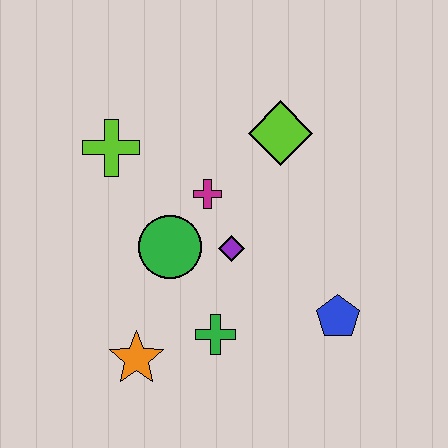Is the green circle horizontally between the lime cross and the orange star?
No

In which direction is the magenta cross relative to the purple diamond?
The magenta cross is above the purple diamond.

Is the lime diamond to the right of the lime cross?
Yes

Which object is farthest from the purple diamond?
The lime cross is farthest from the purple diamond.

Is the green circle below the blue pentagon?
No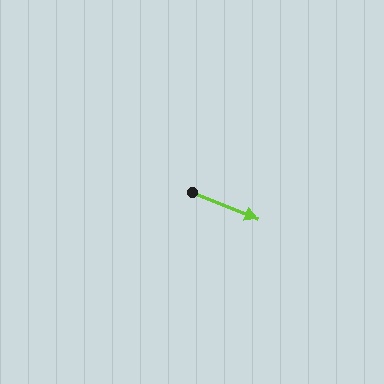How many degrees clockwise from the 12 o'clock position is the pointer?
Approximately 112 degrees.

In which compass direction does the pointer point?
East.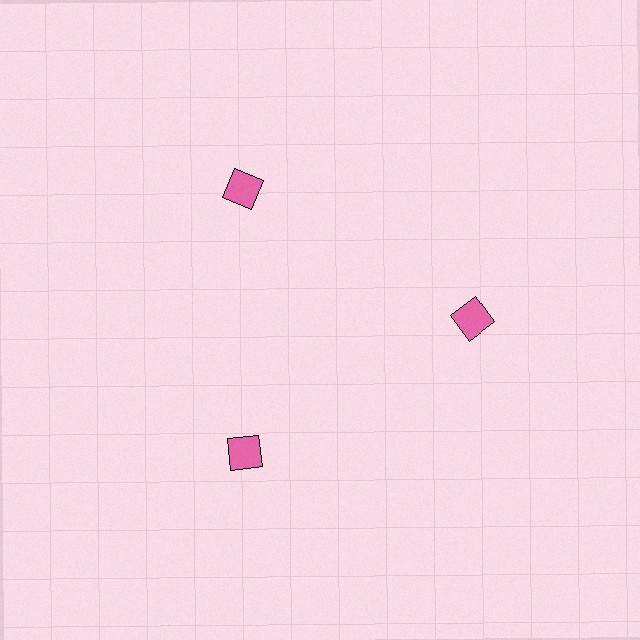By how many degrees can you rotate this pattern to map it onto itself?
The pattern maps onto itself every 120 degrees of rotation.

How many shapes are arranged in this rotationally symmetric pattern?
There are 3 shapes, arranged in 3 groups of 1.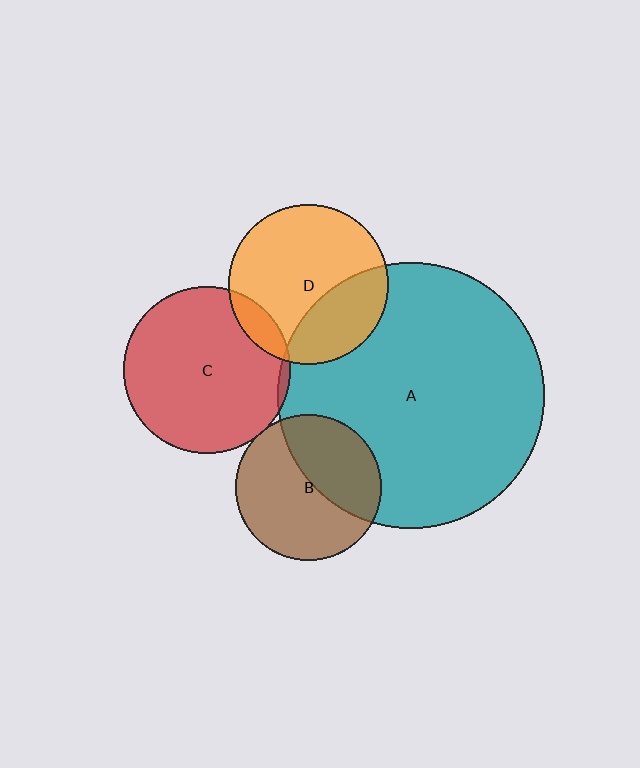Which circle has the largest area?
Circle A (teal).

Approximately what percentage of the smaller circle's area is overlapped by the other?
Approximately 5%.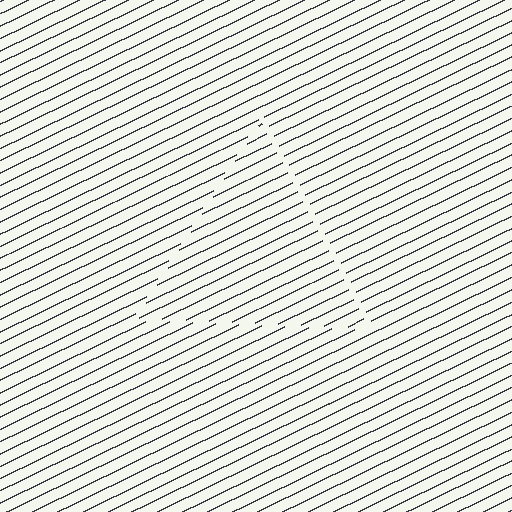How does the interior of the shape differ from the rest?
The interior of the shape contains the same grating, shifted by half a period — the contour is defined by the phase discontinuity where line-ends from the inner and outer gratings abut.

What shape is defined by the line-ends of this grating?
An illusory triangle. The interior of the shape contains the same grating, shifted by half a period — the contour is defined by the phase discontinuity where line-ends from the inner and outer gratings abut.